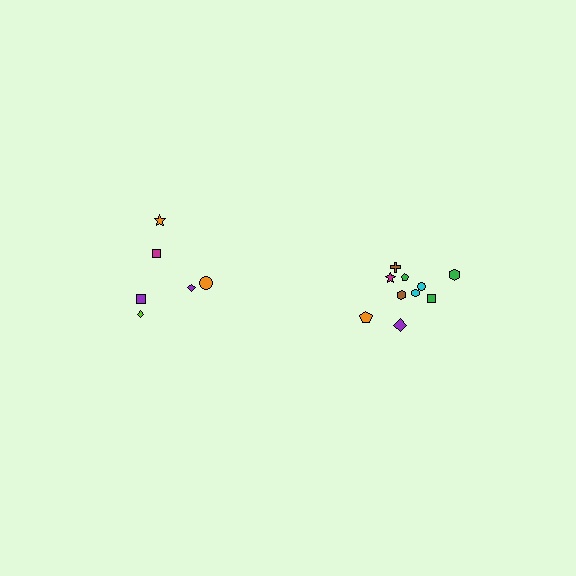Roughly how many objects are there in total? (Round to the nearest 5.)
Roughly 15 objects in total.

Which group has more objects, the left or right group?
The right group.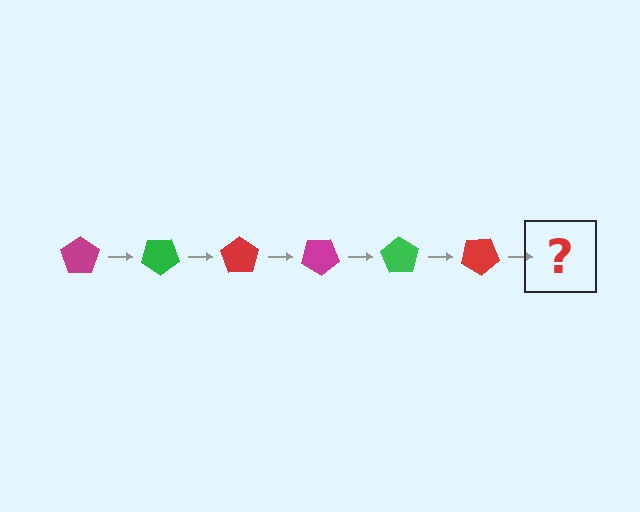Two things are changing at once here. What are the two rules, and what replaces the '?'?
The two rules are that it rotates 35 degrees each step and the color cycles through magenta, green, and red. The '?' should be a magenta pentagon, rotated 210 degrees from the start.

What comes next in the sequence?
The next element should be a magenta pentagon, rotated 210 degrees from the start.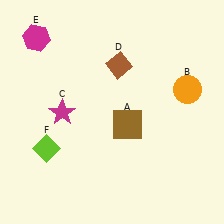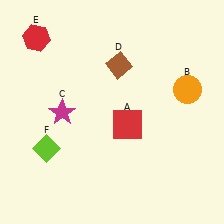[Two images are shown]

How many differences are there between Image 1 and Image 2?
There are 2 differences between the two images.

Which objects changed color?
A changed from brown to red. E changed from magenta to red.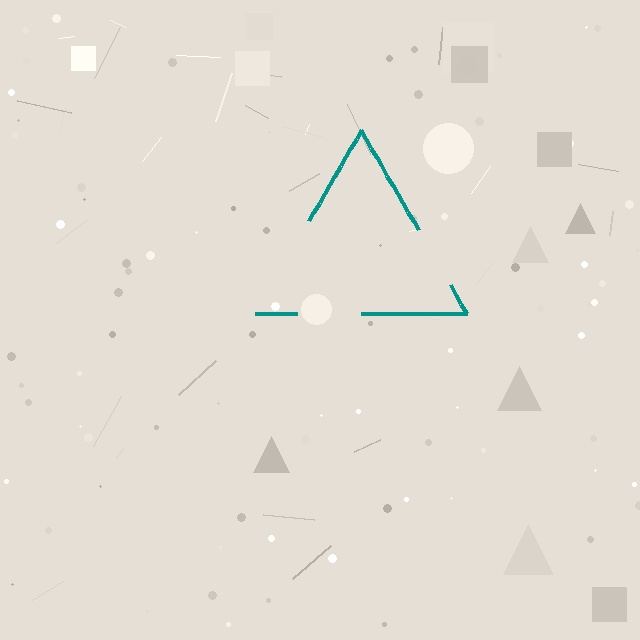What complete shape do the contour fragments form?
The contour fragments form a triangle.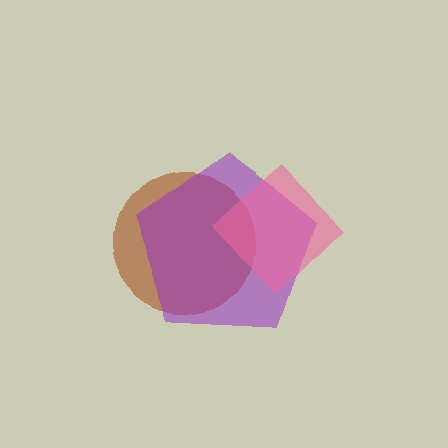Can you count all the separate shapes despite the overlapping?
Yes, there are 3 separate shapes.